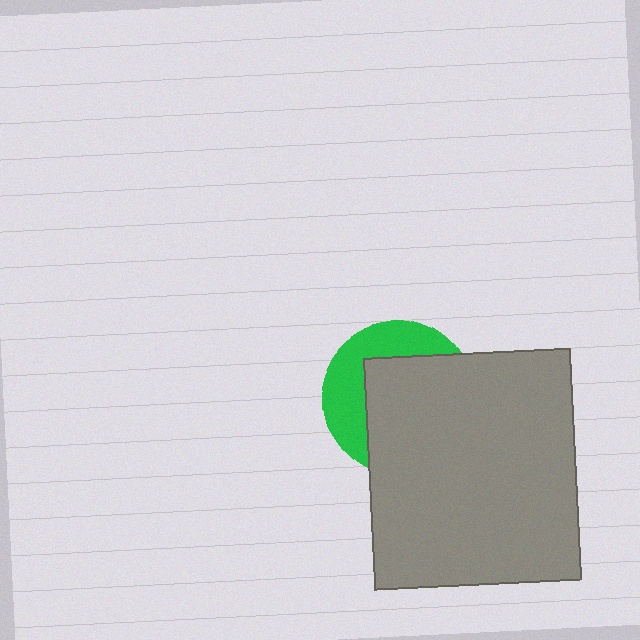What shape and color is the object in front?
The object in front is a gray rectangle.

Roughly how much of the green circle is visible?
A small part of it is visible (roughly 38%).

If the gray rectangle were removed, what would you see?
You would see the complete green circle.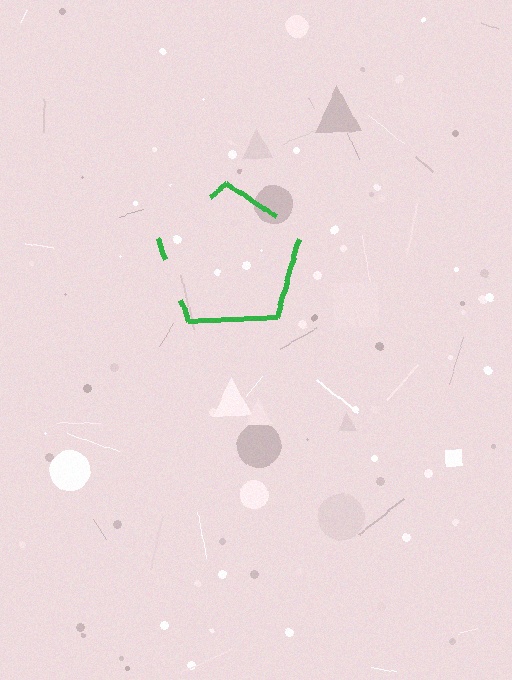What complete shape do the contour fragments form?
The contour fragments form a pentagon.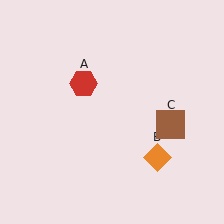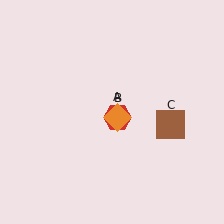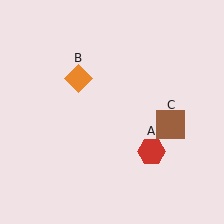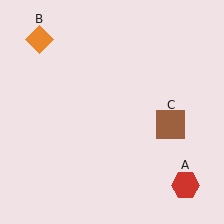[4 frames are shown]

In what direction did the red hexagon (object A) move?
The red hexagon (object A) moved down and to the right.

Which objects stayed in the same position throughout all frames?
Brown square (object C) remained stationary.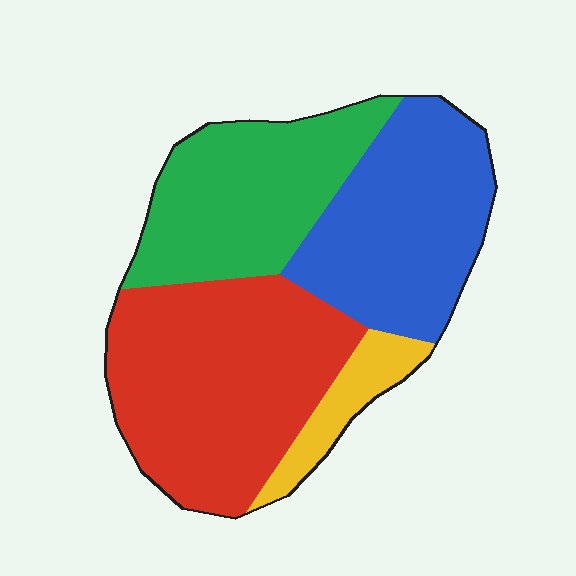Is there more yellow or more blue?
Blue.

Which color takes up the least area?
Yellow, at roughly 10%.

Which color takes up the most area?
Red, at roughly 40%.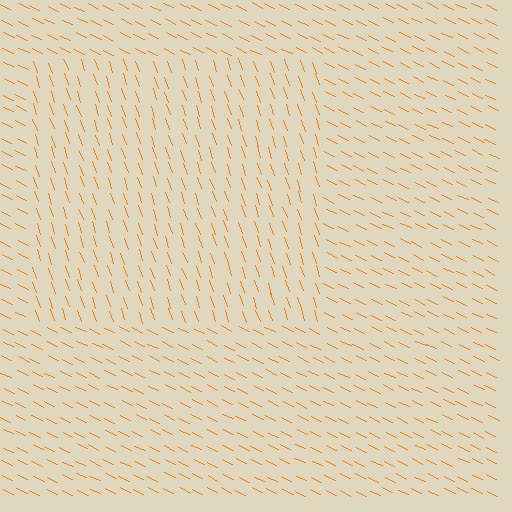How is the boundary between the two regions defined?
The boundary is defined purely by a change in line orientation (approximately 45 degrees difference). All lines are the same color and thickness.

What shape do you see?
I see a rectangle.